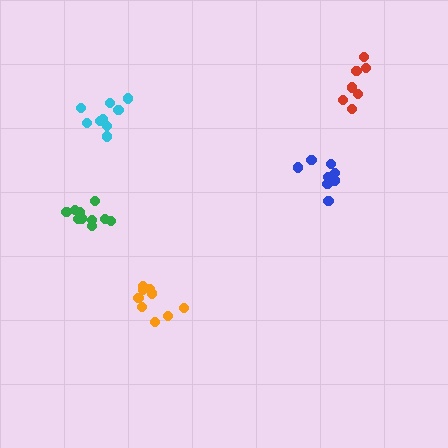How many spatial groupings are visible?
There are 5 spatial groupings.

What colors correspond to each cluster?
The clusters are colored: orange, green, blue, cyan, red.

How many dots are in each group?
Group 1: 9 dots, Group 2: 10 dots, Group 3: 8 dots, Group 4: 9 dots, Group 5: 7 dots (43 total).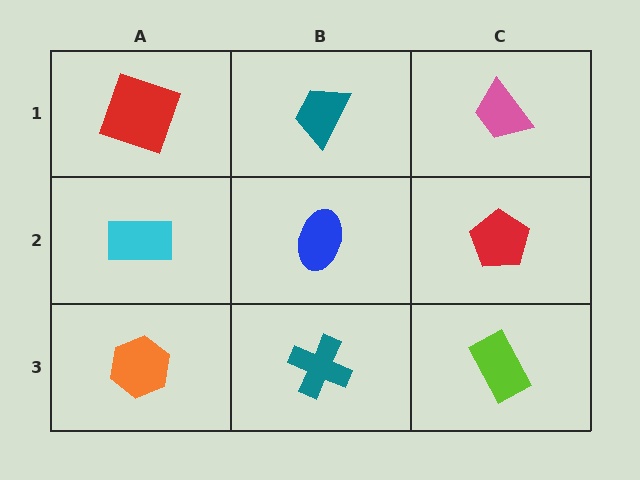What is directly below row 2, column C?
A lime rectangle.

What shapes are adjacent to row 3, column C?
A red pentagon (row 2, column C), a teal cross (row 3, column B).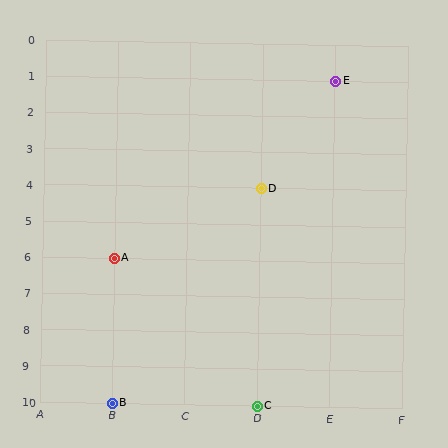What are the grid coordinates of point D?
Point D is at grid coordinates (D, 4).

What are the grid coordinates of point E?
Point E is at grid coordinates (E, 1).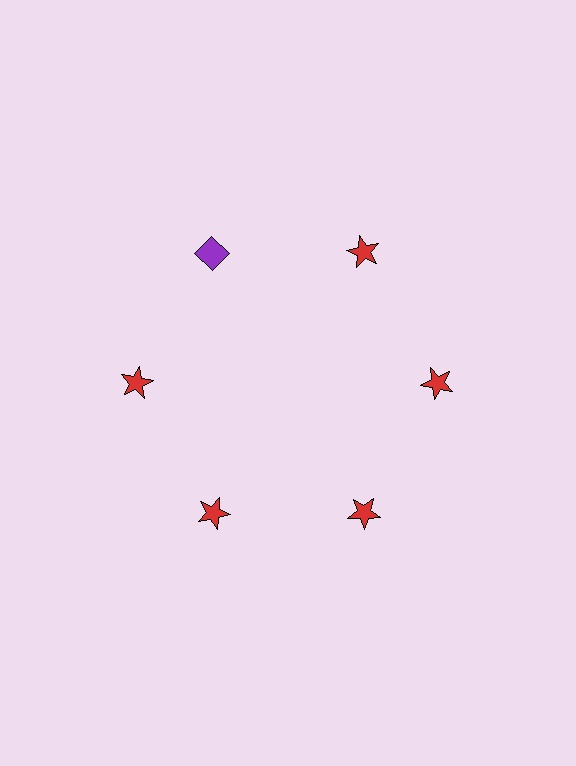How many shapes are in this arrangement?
There are 6 shapes arranged in a ring pattern.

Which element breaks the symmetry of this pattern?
The purple diamond at roughly the 11 o'clock position breaks the symmetry. All other shapes are red stars.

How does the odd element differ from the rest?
It differs in both color (purple instead of red) and shape (diamond instead of star).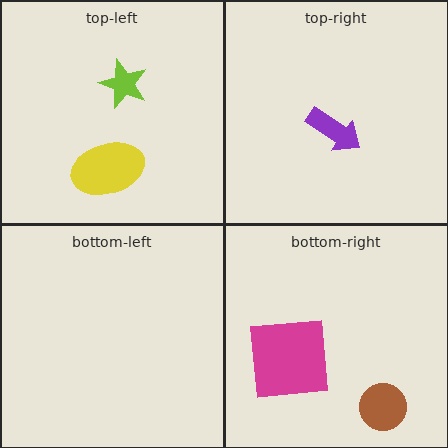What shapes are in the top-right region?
The purple arrow.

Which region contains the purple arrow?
The top-right region.